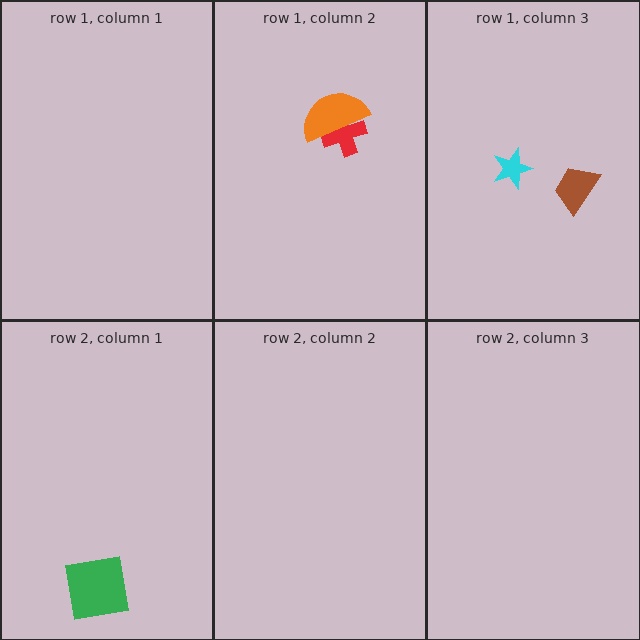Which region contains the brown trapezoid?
The row 1, column 3 region.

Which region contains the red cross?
The row 1, column 2 region.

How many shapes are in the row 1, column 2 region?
2.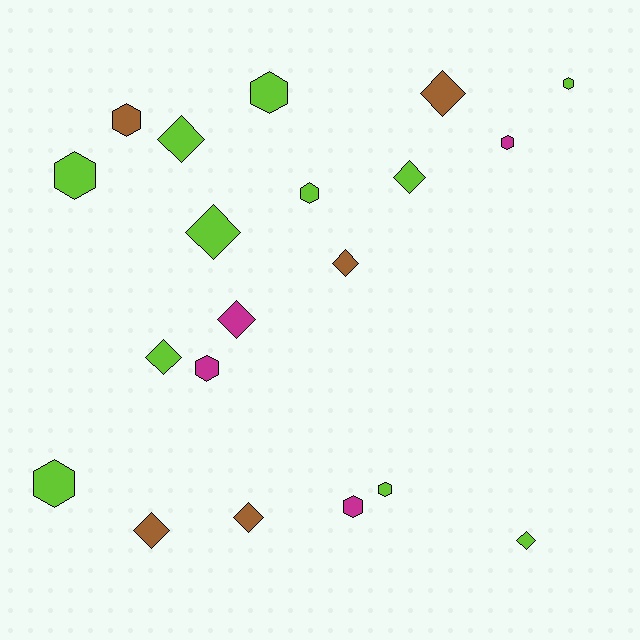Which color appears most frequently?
Lime, with 11 objects.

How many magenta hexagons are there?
There are 3 magenta hexagons.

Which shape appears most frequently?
Hexagon, with 10 objects.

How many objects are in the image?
There are 20 objects.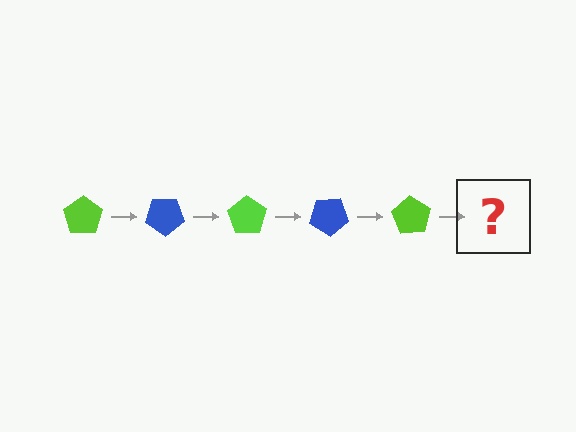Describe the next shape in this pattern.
It should be a blue pentagon, rotated 175 degrees from the start.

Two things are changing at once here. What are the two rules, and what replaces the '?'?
The two rules are that it rotates 35 degrees each step and the color cycles through lime and blue. The '?' should be a blue pentagon, rotated 175 degrees from the start.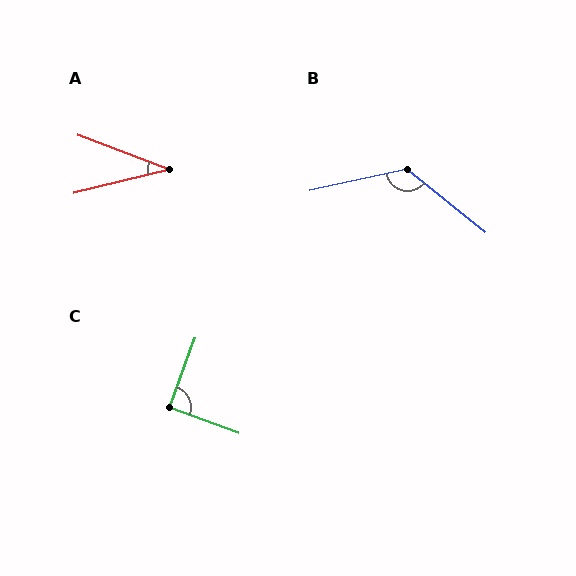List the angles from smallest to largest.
A (35°), C (90°), B (129°).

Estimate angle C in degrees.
Approximately 90 degrees.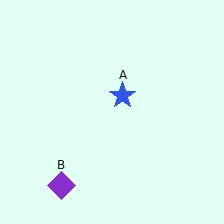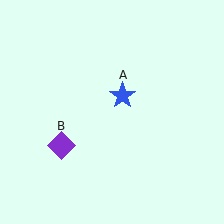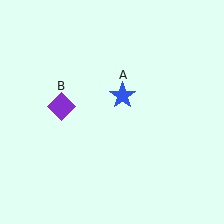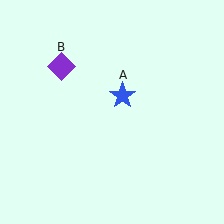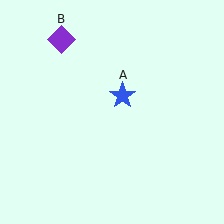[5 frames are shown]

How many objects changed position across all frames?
1 object changed position: purple diamond (object B).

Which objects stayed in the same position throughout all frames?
Blue star (object A) remained stationary.